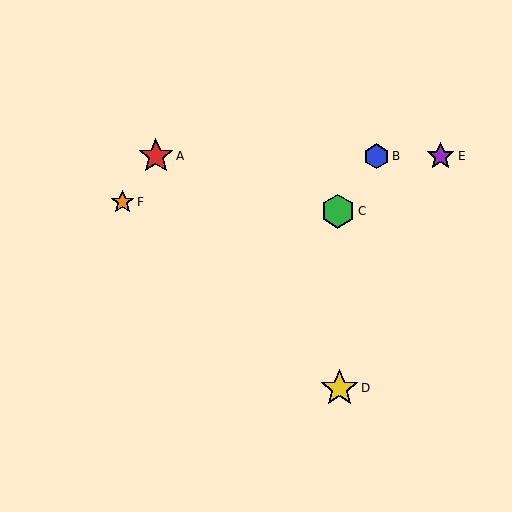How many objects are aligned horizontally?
3 objects (A, B, E) are aligned horizontally.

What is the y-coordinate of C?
Object C is at y≈211.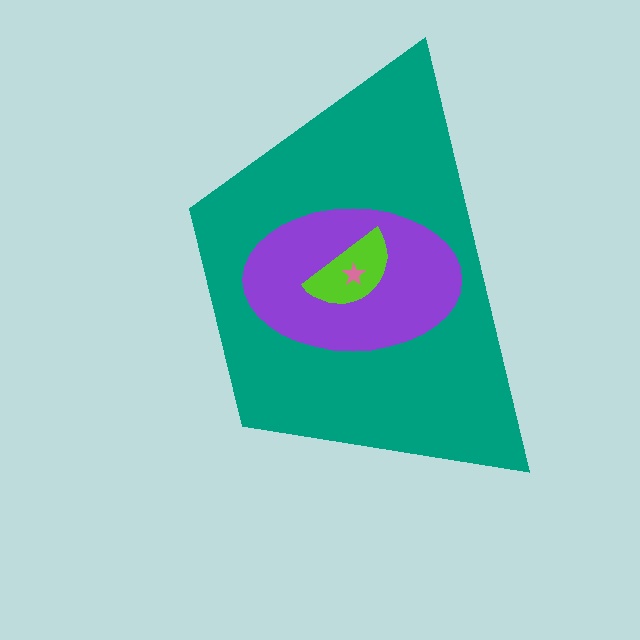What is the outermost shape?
The teal trapezoid.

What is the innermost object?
The pink star.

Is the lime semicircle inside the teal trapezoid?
Yes.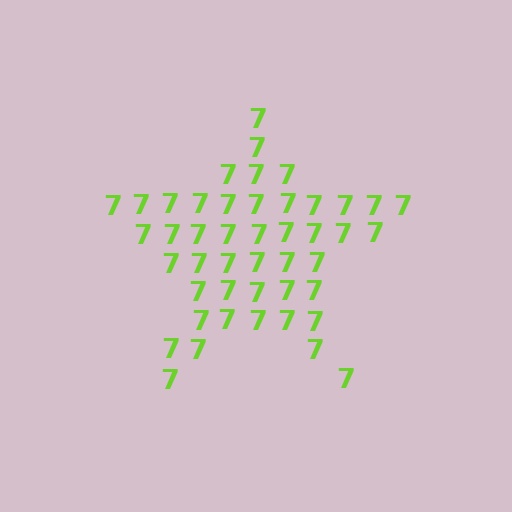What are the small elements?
The small elements are digit 7's.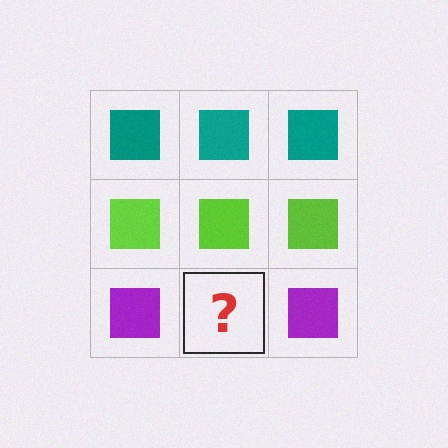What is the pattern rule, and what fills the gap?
The rule is that each row has a consistent color. The gap should be filled with a purple square.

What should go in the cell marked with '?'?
The missing cell should contain a purple square.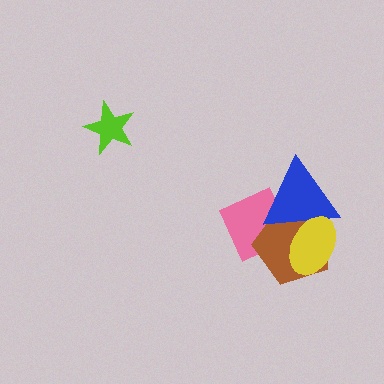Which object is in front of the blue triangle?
The yellow ellipse is in front of the blue triangle.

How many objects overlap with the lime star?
0 objects overlap with the lime star.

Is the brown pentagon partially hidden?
Yes, it is partially covered by another shape.